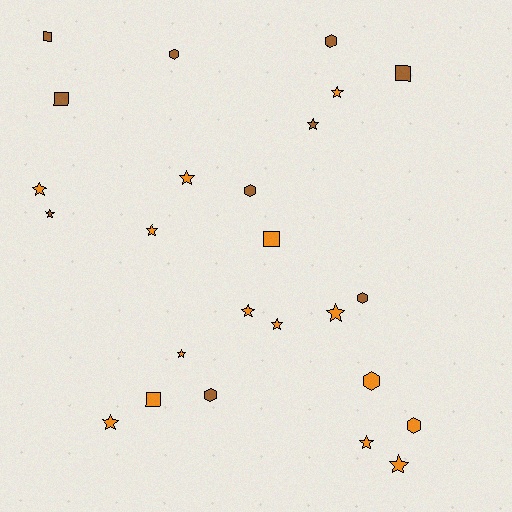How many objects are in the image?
There are 25 objects.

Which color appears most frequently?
Orange, with 15 objects.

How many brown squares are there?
There are 3 brown squares.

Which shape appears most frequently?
Star, with 13 objects.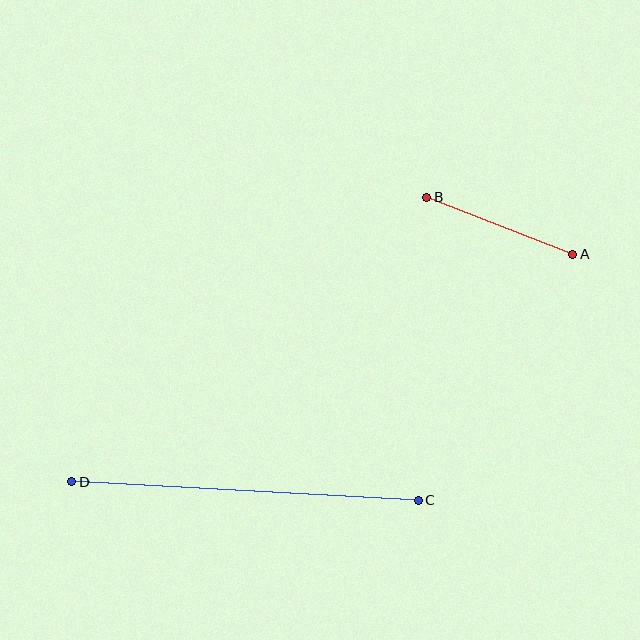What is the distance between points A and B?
The distance is approximately 157 pixels.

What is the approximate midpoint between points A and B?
The midpoint is at approximately (500, 226) pixels.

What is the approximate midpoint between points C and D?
The midpoint is at approximately (245, 491) pixels.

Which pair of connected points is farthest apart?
Points C and D are farthest apart.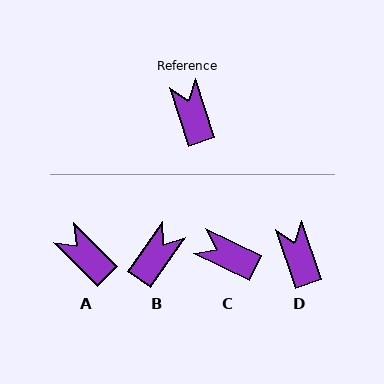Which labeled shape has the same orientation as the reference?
D.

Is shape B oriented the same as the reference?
No, it is off by about 53 degrees.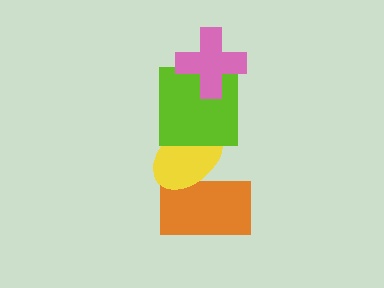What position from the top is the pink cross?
The pink cross is 1st from the top.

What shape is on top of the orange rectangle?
The yellow ellipse is on top of the orange rectangle.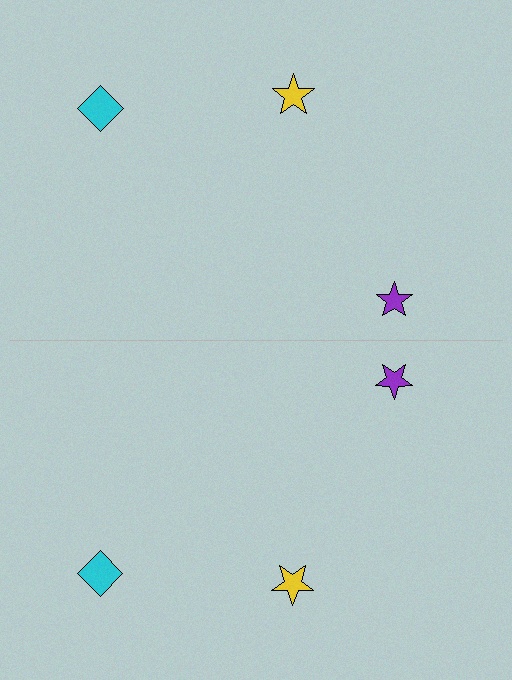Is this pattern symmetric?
Yes, this pattern has bilateral (reflection) symmetry.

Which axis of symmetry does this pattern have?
The pattern has a horizontal axis of symmetry running through the center of the image.